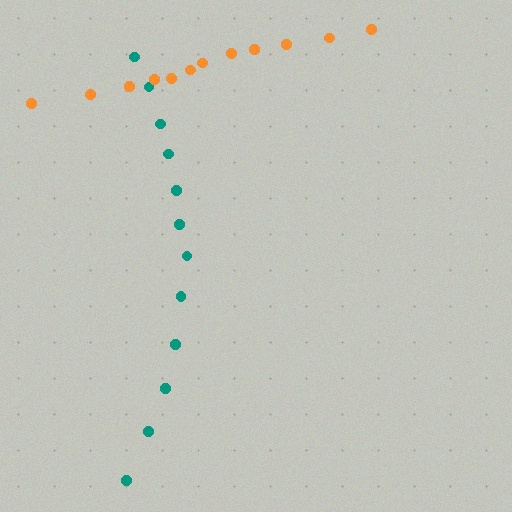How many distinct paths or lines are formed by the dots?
There are 2 distinct paths.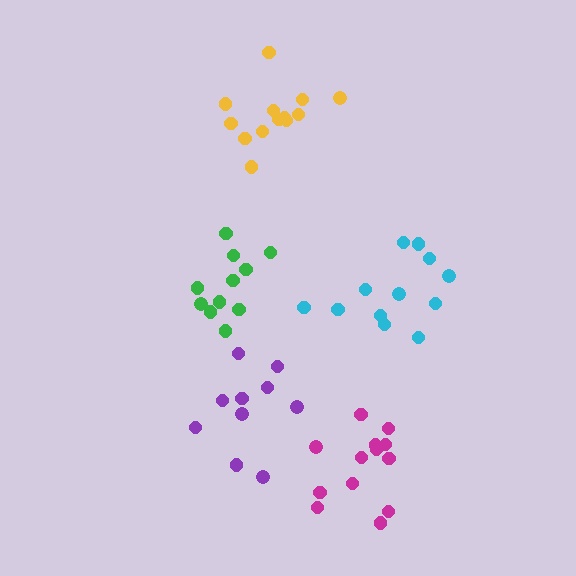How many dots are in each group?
Group 1: 10 dots, Group 2: 12 dots, Group 3: 13 dots, Group 4: 11 dots, Group 5: 13 dots (59 total).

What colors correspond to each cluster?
The clusters are colored: purple, cyan, yellow, green, magenta.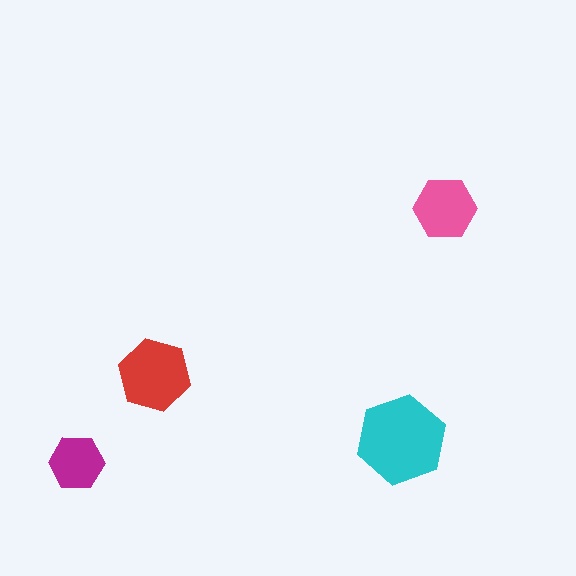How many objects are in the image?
There are 4 objects in the image.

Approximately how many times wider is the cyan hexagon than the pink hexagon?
About 1.5 times wider.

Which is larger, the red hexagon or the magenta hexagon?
The red one.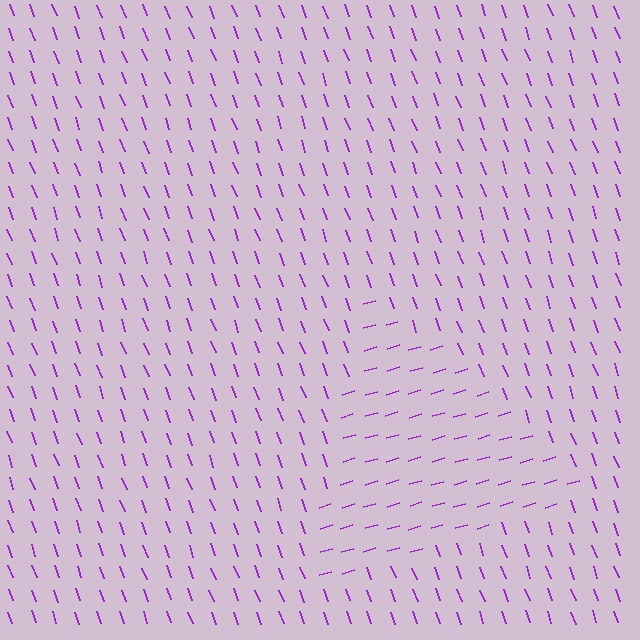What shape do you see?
I see a triangle.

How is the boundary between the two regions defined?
The boundary is defined purely by a change in line orientation (approximately 87 degrees difference). All lines are the same color and thickness.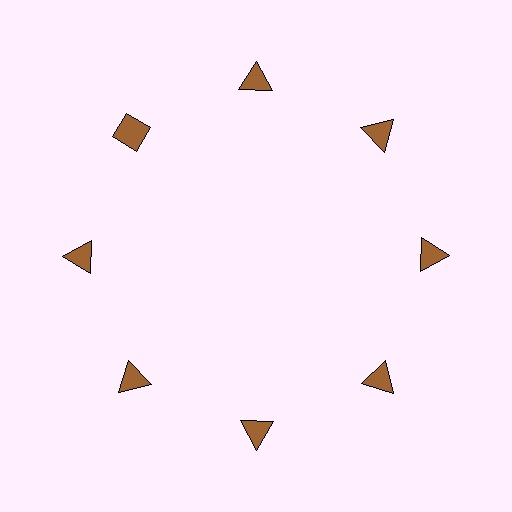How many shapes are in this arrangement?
There are 8 shapes arranged in a ring pattern.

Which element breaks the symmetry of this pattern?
The brown diamond at roughly the 10 o'clock position breaks the symmetry. All other shapes are brown triangles.